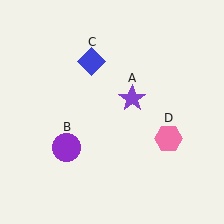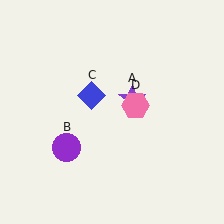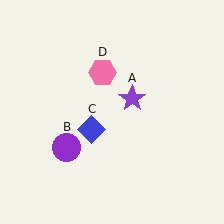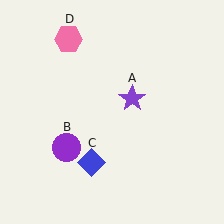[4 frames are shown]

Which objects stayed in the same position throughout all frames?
Purple star (object A) and purple circle (object B) remained stationary.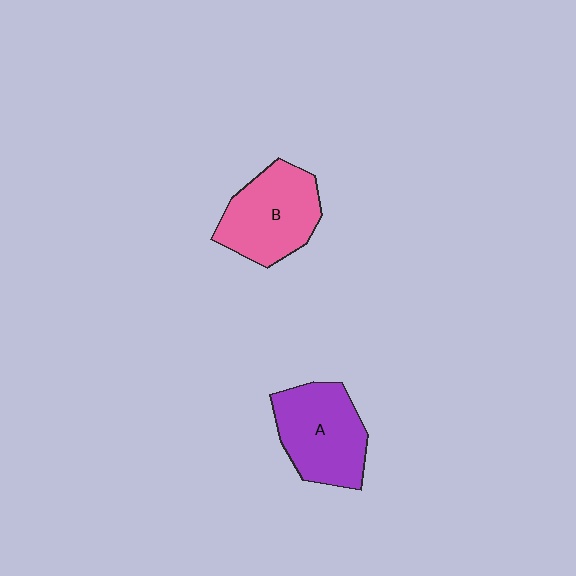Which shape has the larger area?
Shape A (purple).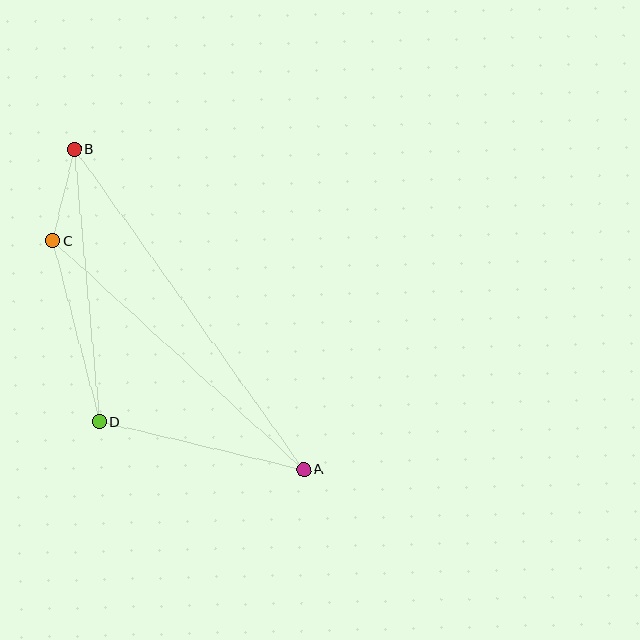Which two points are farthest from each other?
Points A and B are farthest from each other.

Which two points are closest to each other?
Points B and C are closest to each other.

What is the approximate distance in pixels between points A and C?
The distance between A and C is approximately 340 pixels.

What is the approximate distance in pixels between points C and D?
The distance between C and D is approximately 187 pixels.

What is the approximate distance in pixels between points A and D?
The distance between A and D is approximately 210 pixels.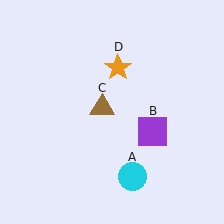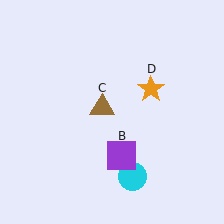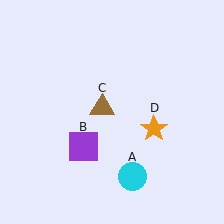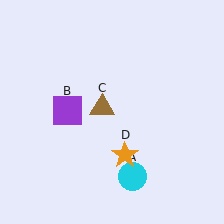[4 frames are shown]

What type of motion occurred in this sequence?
The purple square (object B), orange star (object D) rotated clockwise around the center of the scene.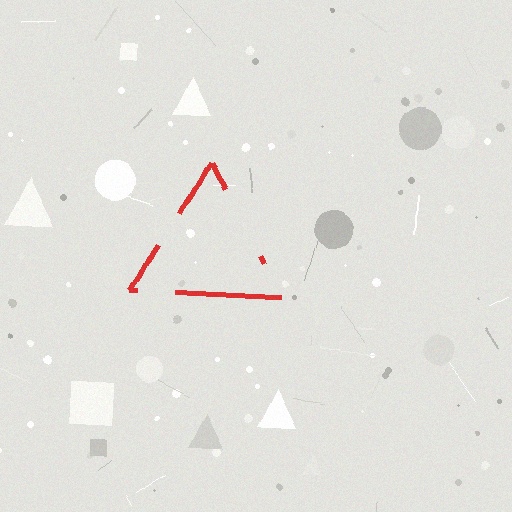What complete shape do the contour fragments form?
The contour fragments form a triangle.